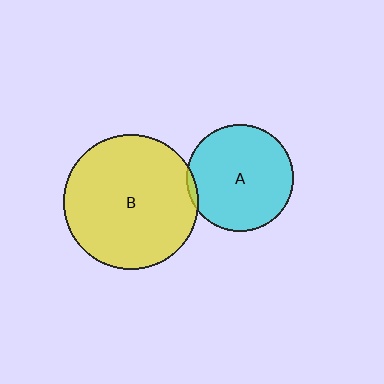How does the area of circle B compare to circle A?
Approximately 1.6 times.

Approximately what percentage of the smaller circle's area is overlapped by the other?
Approximately 5%.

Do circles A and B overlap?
Yes.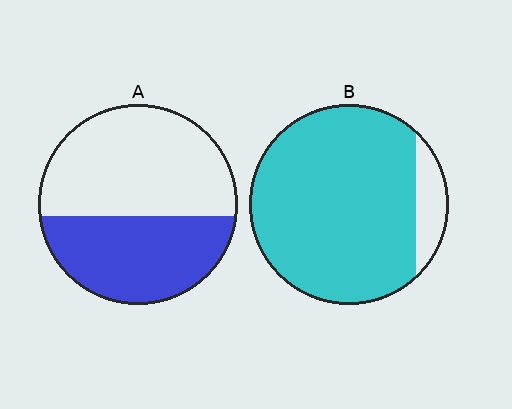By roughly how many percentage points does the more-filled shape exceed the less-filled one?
By roughly 45 percentage points (B over A).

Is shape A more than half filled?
No.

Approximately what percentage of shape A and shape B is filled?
A is approximately 45% and B is approximately 90%.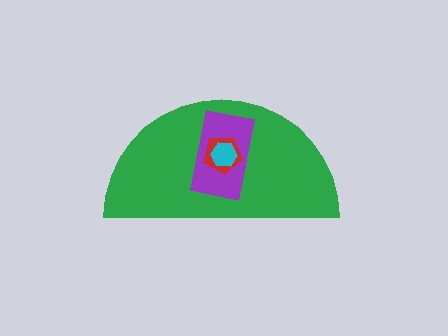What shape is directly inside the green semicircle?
The purple rectangle.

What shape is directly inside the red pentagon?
The cyan hexagon.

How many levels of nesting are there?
4.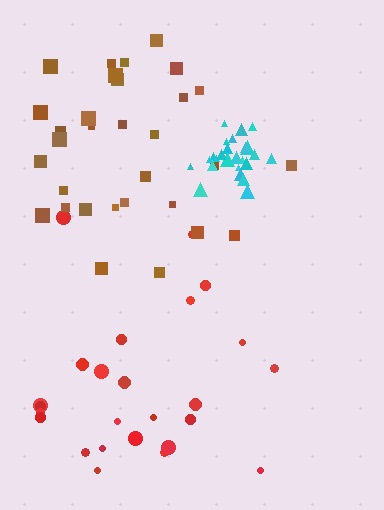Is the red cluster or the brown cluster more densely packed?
Brown.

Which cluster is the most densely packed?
Cyan.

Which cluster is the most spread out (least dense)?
Red.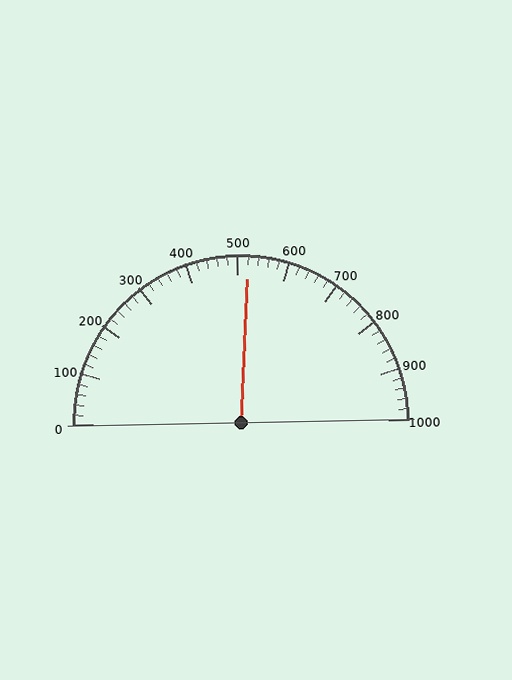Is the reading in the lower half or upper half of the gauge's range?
The reading is in the upper half of the range (0 to 1000).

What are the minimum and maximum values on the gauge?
The gauge ranges from 0 to 1000.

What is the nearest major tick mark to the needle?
The nearest major tick mark is 500.